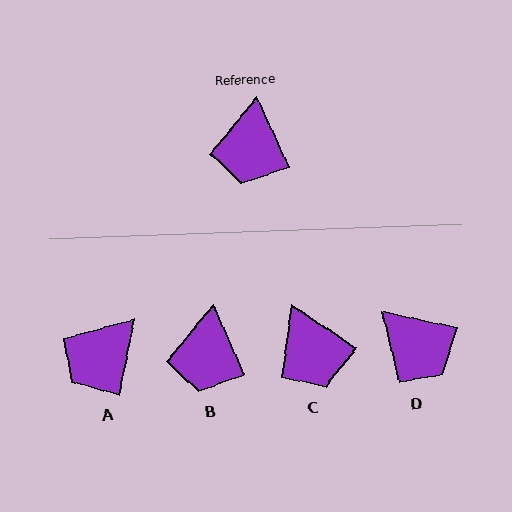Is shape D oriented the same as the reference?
No, it is off by about 54 degrees.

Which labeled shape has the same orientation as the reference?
B.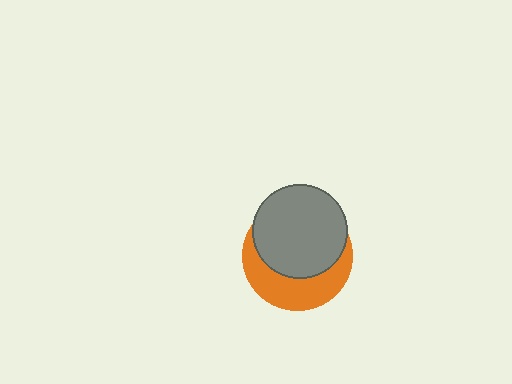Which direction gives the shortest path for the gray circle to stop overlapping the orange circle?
Moving up gives the shortest separation.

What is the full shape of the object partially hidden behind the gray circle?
The partially hidden object is an orange circle.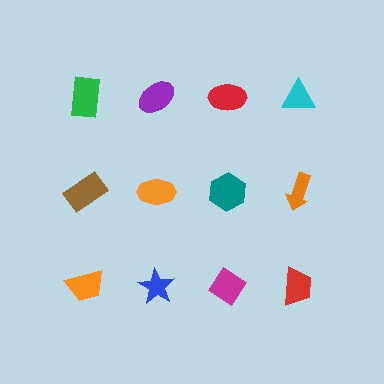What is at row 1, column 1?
A green rectangle.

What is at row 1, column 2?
A purple ellipse.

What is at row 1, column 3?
A red ellipse.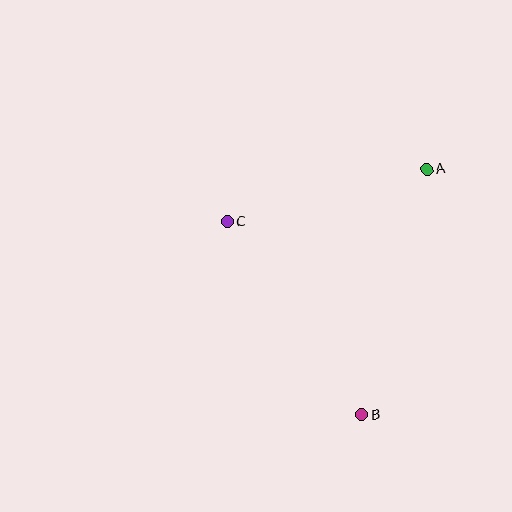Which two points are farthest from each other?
Points A and B are farthest from each other.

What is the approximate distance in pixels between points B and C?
The distance between B and C is approximately 235 pixels.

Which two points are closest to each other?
Points A and C are closest to each other.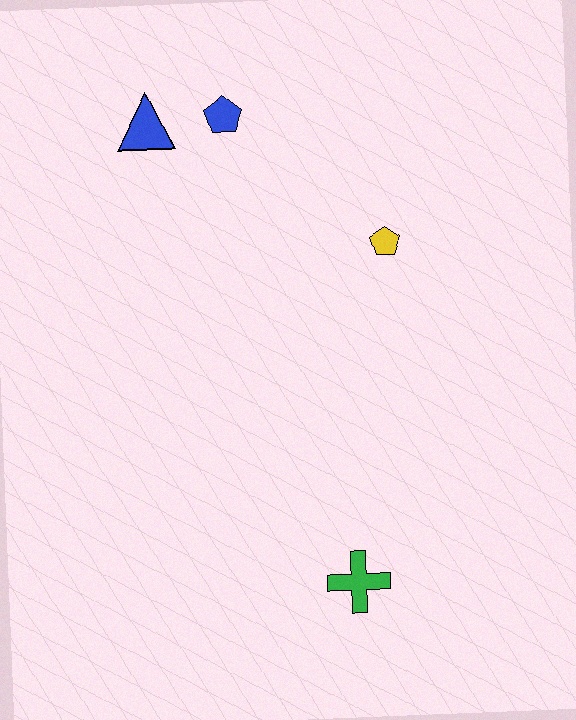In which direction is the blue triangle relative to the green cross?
The blue triangle is above the green cross.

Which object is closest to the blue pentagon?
The blue triangle is closest to the blue pentagon.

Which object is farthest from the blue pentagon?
The green cross is farthest from the blue pentagon.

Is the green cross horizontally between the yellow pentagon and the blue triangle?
Yes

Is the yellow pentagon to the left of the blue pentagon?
No